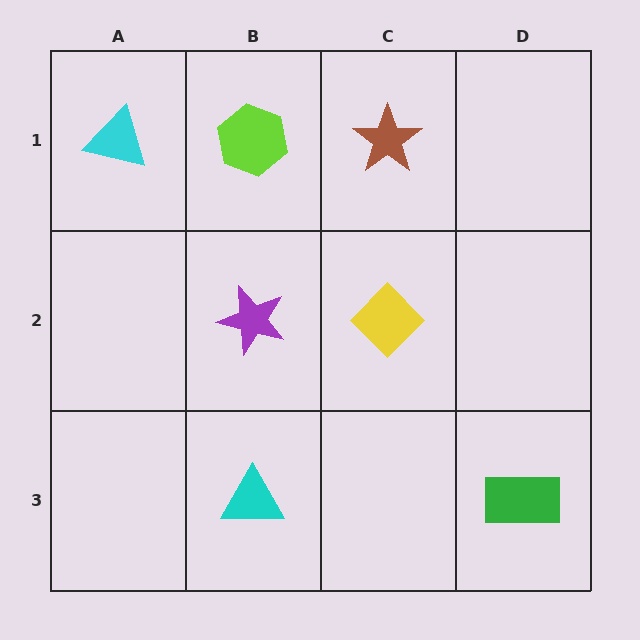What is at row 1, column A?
A cyan triangle.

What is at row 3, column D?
A green rectangle.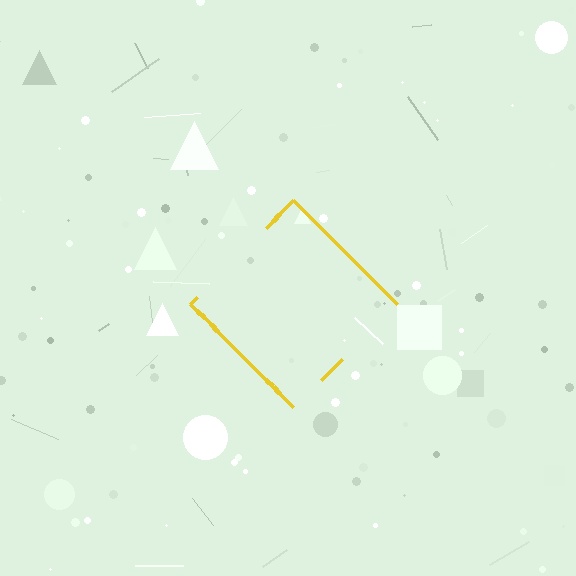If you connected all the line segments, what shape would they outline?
They would outline a diamond.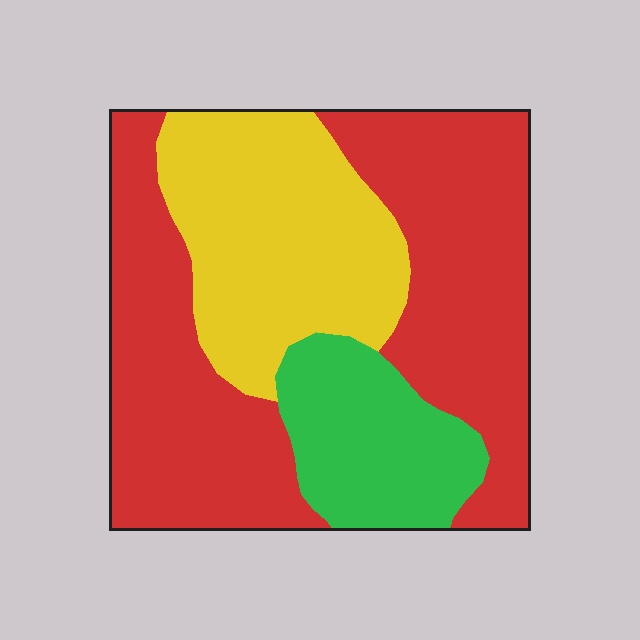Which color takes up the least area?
Green, at roughly 15%.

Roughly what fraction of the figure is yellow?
Yellow covers around 30% of the figure.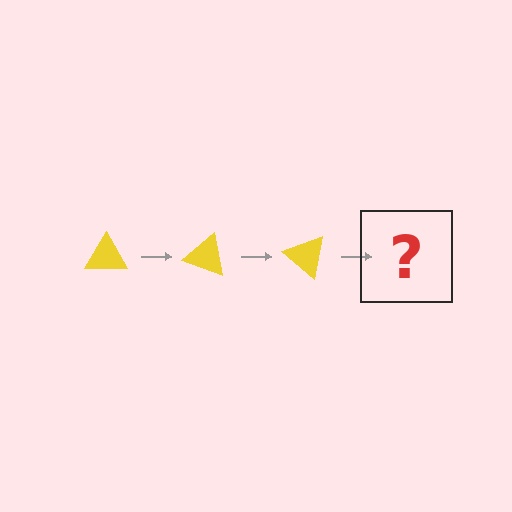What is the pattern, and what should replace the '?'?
The pattern is that the triangle rotates 20 degrees each step. The '?' should be a yellow triangle rotated 60 degrees.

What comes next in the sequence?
The next element should be a yellow triangle rotated 60 degrees.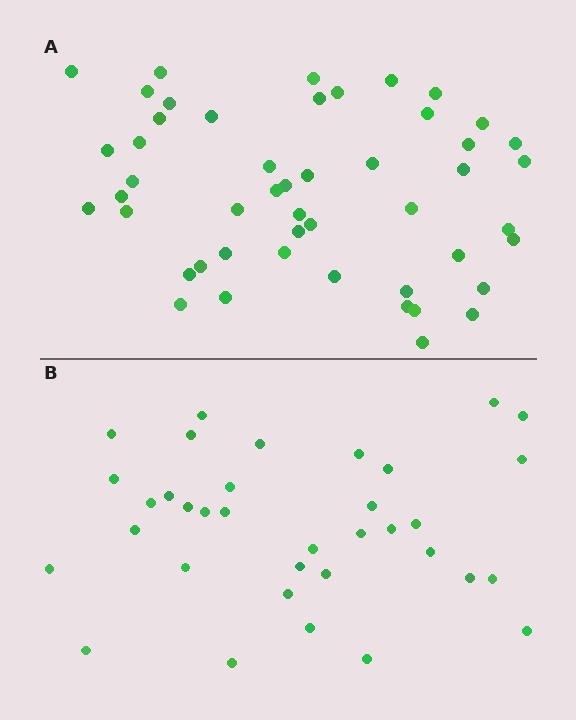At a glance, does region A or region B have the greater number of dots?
Region A (the top region) has more dots.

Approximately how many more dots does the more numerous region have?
Region A has approximately 15 more dots than region B.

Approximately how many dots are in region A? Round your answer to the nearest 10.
About 50 dots. (The exact count is 49, which rounds to 50.)